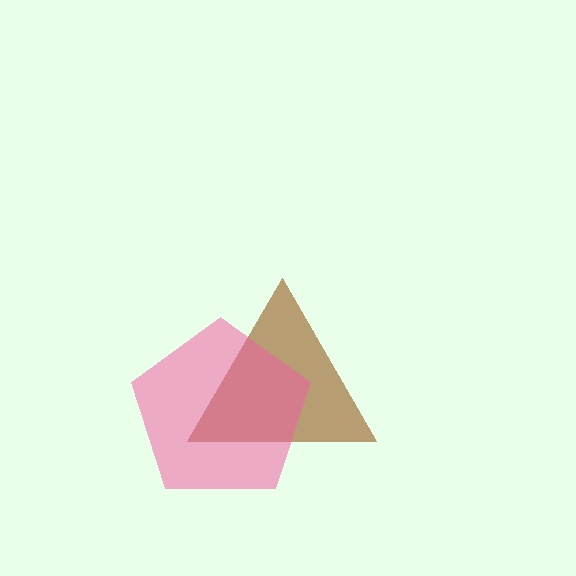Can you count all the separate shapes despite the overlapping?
Yes, there are 2 separate shapes.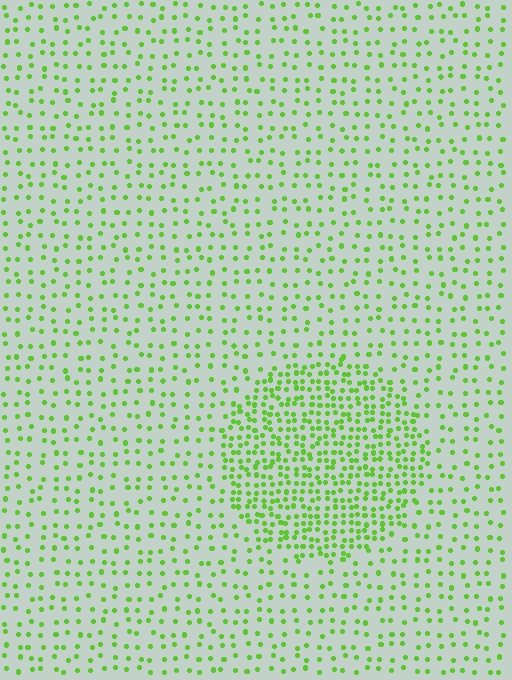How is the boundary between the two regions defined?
The boundary is defined by a change in element density (approximately 2.4x ratio). All elements are the same color, size, and shape.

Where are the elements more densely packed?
The elements are more densely packed inside the circle boundary.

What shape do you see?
I see a circle.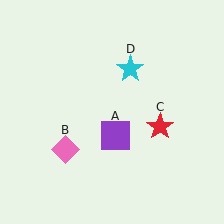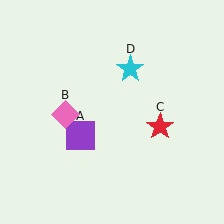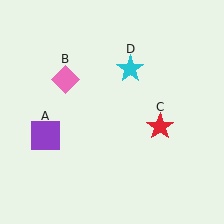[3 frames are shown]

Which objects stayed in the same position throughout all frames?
Red star (object C) and cyan star (object D) remained stationary.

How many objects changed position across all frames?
2 objects changed position: purple square (object A), pink diamond (object B).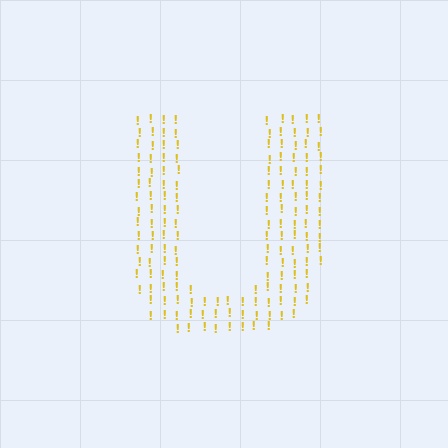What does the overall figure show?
The overall figure shows the letter U.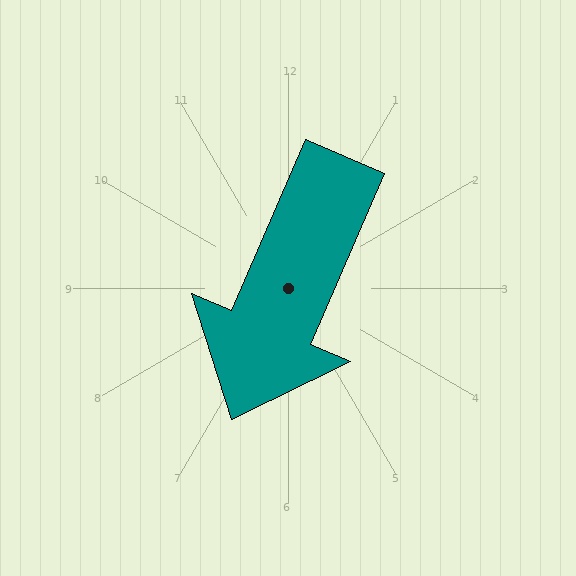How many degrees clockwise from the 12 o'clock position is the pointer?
Approximately 203 degrees.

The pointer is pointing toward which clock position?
Roughly 7 o'clock.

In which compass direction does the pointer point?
Southwest.